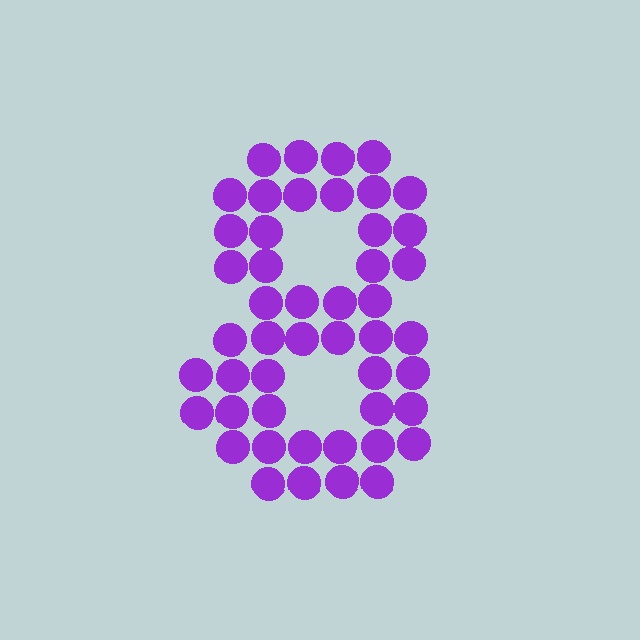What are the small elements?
The small elements are circles.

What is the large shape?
The large shape is the digit 8.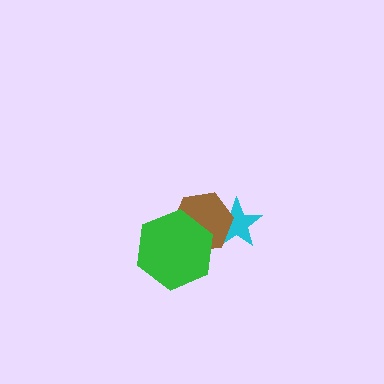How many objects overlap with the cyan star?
1 object overlaps with the cyan star.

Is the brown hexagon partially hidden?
Yes, it is partially covered by another shape.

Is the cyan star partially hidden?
Yes, it is partially covered by another shape.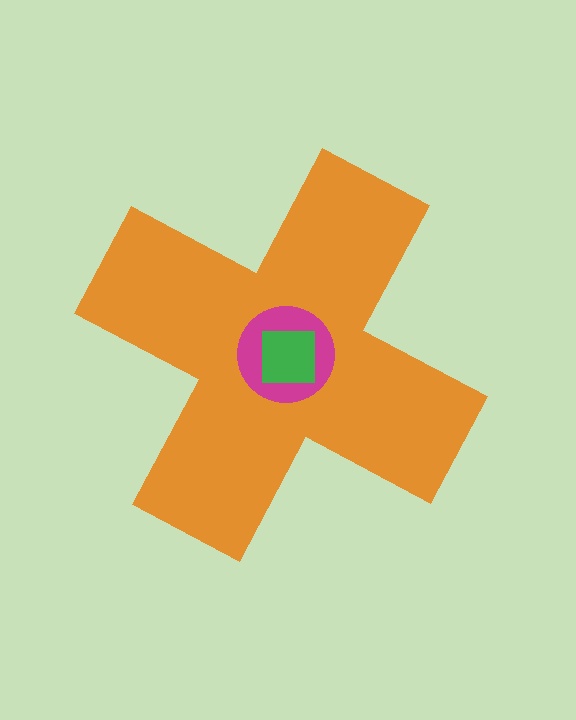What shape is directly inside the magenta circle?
The green square.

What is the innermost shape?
The green square.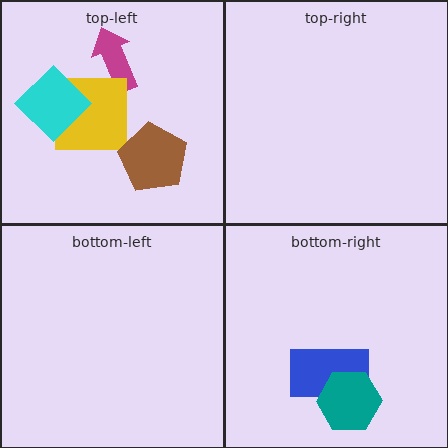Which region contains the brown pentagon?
The top-left region.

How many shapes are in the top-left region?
4.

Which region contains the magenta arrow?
The top-left region.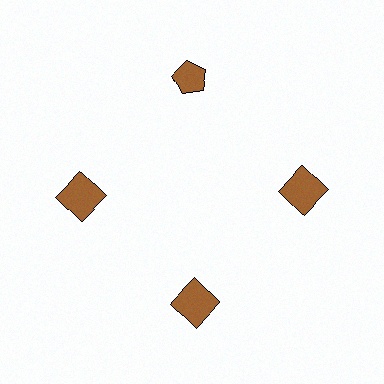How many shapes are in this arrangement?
There are 4 shapes arranged in a ring pattern.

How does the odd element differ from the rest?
It has a different shape: pentagon instead of square.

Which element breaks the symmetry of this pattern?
The brown pentagon at roughly the 12 o'clock position breaks the symmetry. All other shapes are brown squares.